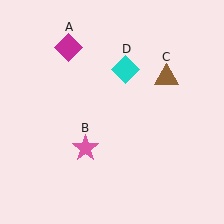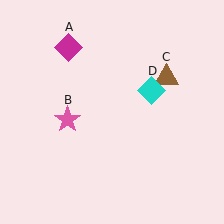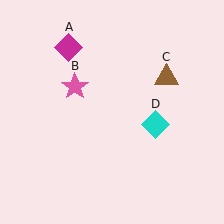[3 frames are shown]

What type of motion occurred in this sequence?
The pink star (object B), cyan diamond (object D) rotated clockwise around the center of the scene.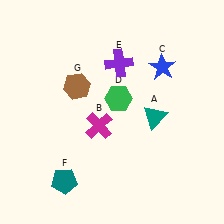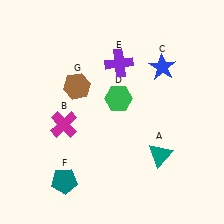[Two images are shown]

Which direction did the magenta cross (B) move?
The magenta cross (B) moved left.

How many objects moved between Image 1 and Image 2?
2 objects moved between the two images.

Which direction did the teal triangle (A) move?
The teal triangle (A) moved down.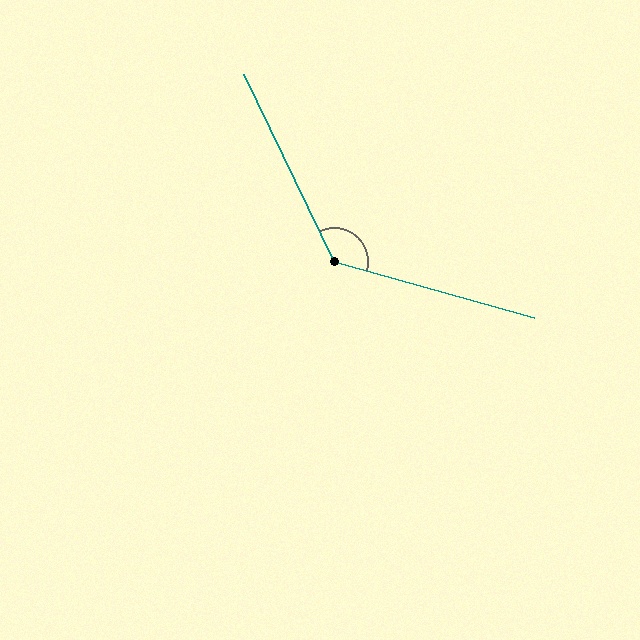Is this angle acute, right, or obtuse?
It is obtuse.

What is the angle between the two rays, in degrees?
Approximately 131 degrees.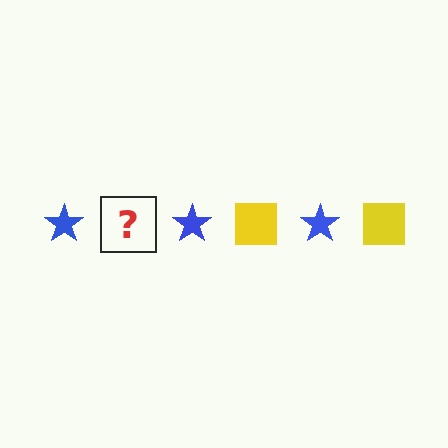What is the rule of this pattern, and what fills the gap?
The rule is that the pattern alternates between blue star and yellow square. The gap should be filled with a yellow square.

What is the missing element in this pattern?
The missing element is a yellow square.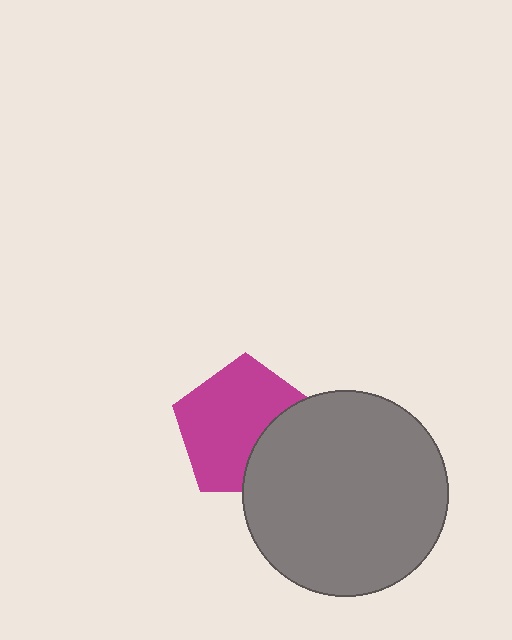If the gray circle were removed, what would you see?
You would see the complete magenta pentagon.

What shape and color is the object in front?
The object in front is a gray circle.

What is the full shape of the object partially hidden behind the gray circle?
The partially hidden object is a magenta pentagon.